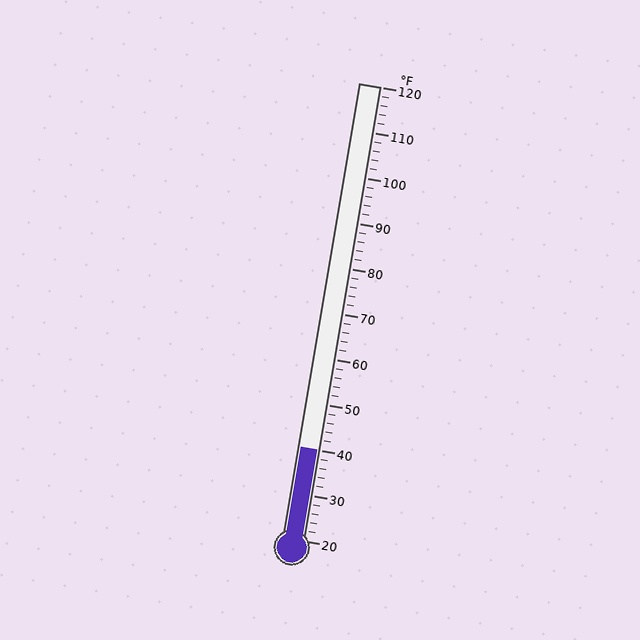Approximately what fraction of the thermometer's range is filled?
The thermometer is filled to approximately 20% of its range.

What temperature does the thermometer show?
The thermometer shows approximately 40°F.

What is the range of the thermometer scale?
The thermometer scale ranges from 20°F to 120°F.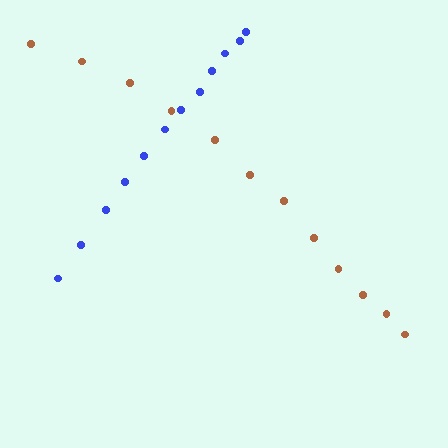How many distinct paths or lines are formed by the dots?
There are 2 distinct paths.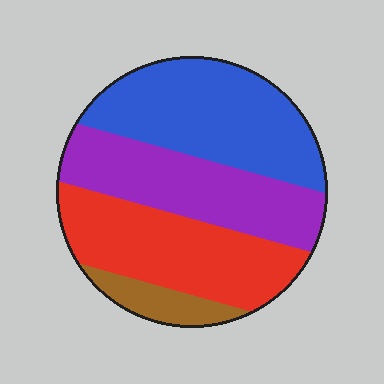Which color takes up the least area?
Brown, at roughly 10%.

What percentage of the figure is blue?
Blue covers roughly 35% of the figure.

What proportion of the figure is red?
Red takes up about one third (1/3) of the figure.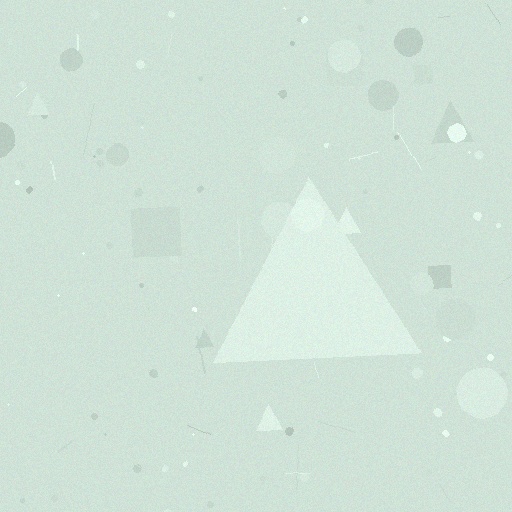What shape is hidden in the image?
A triangle is hidden in the image.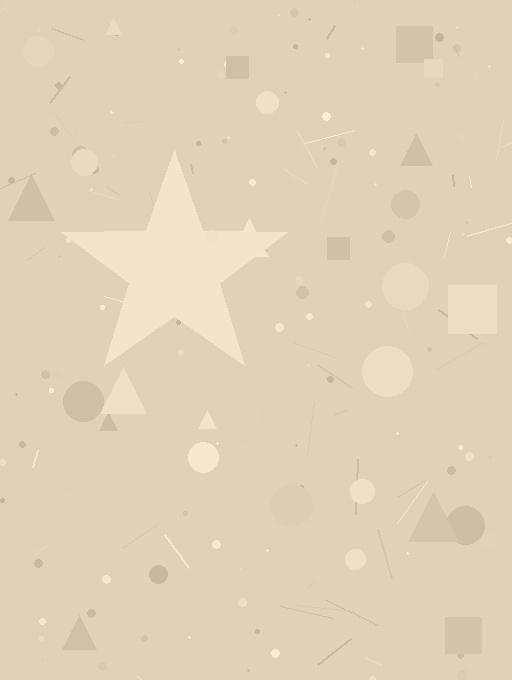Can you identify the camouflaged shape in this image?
The camouflaged shape is a star.